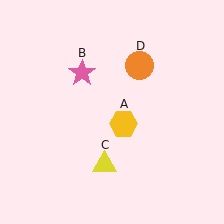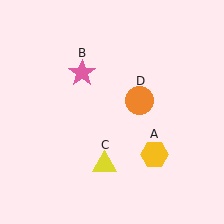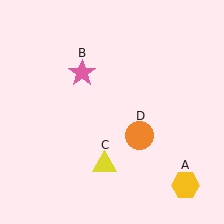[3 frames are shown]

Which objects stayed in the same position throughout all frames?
Pink star (object B) and yellow triangle (object C) remained stationary.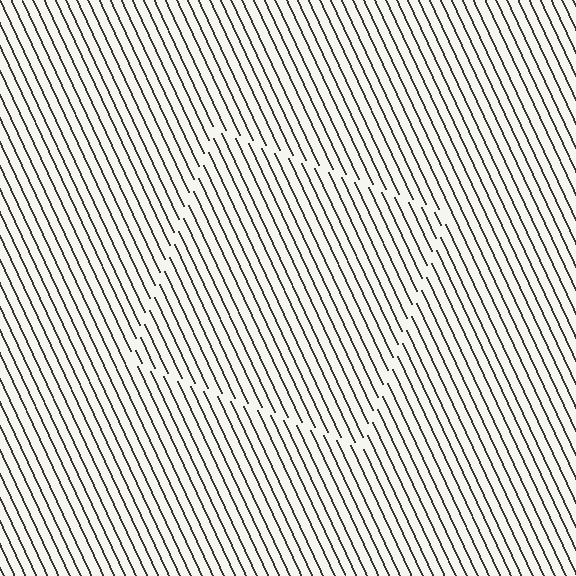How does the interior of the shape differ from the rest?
The interior of the shape contains the same grating, shifted by half a period — the contour is defined by the phase discontinuity where line-ends from the inner and outer gratings abut.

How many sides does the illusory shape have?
4 sides — the line-ends trace a square.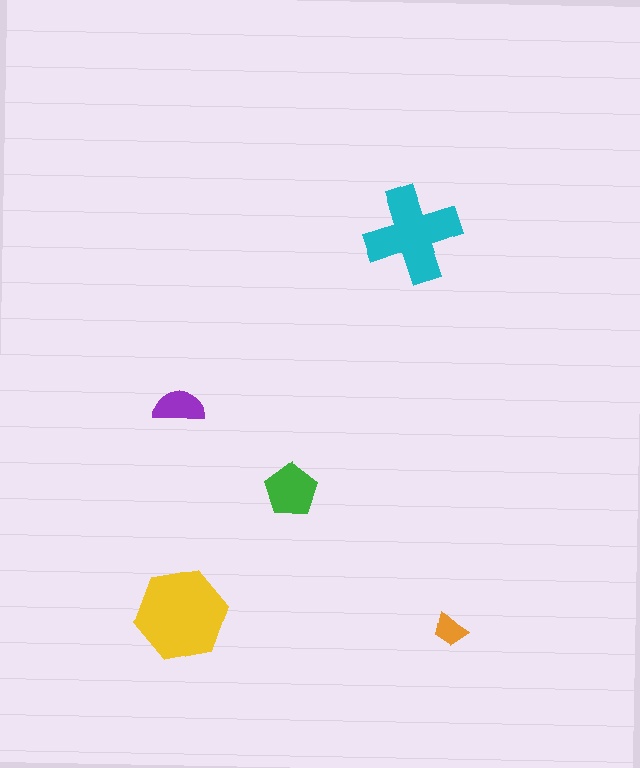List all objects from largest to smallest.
The yellow hexagon, the cyan cross, the green pentagon, the purple semicircle, the orange trapezoid.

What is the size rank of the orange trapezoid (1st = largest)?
5th.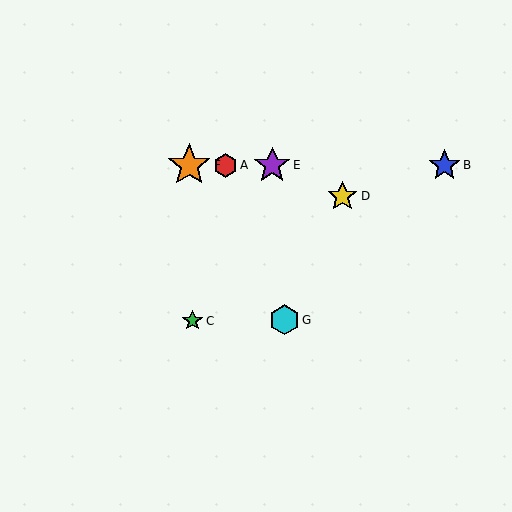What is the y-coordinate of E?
Object E is at y≈165.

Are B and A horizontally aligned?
Yes, both are at y≈165.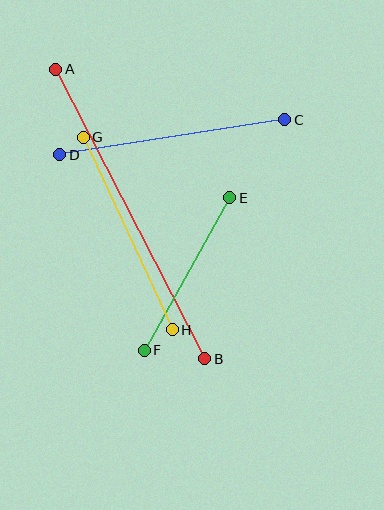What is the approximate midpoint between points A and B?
The midpoint is at approximately (130, 214) pixels.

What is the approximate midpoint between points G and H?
The midpoint is at approximately (128, 234) pixels.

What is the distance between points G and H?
The distance is approximately 212 pixels.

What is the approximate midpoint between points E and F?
The midpoint is at approximately (187, 274) pixels.